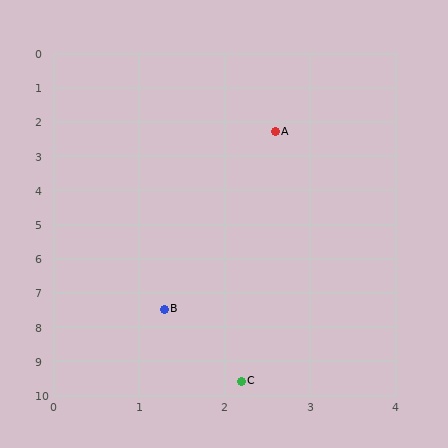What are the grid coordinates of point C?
Point C is at approximately (2.2, 9.6).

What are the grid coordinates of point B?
Point B is at approximately (1.3, 7.5).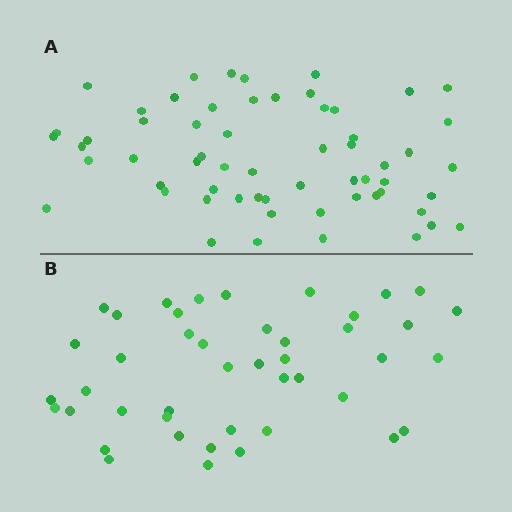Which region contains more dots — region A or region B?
Region A (the top region) has more dots.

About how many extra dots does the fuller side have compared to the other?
Region A has approximately 15 more dots than region B.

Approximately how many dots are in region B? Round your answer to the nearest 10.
About 40 dots. (The exact count is 44, which rounds to 40.)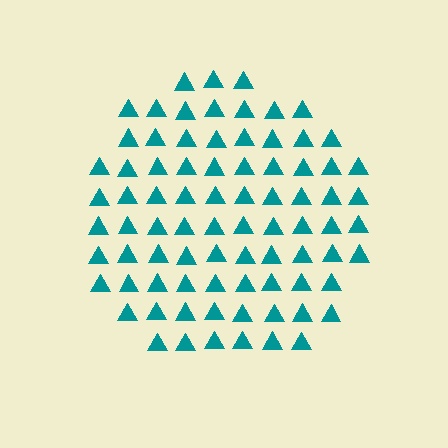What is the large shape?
The large shape is a circle.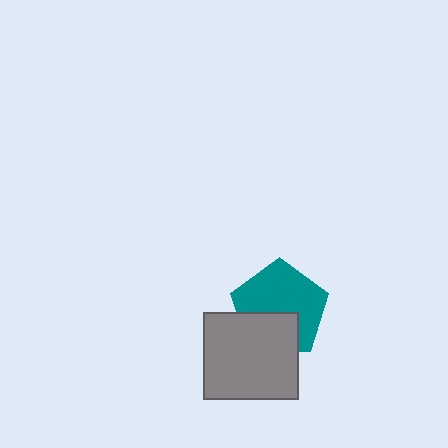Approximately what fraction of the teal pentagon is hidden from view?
Roughly 35% of the teal pentagon is hidden behind the gray rectangle.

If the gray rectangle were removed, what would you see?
You would see the complete teal pentagon.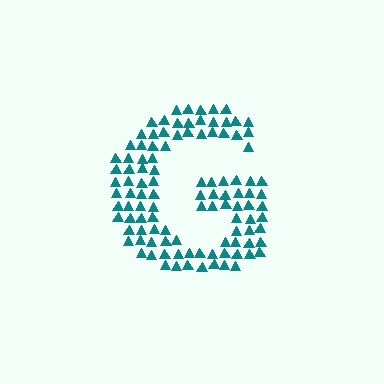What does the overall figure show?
The overall figure shows the letter G.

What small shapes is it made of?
It is made of small triangles.